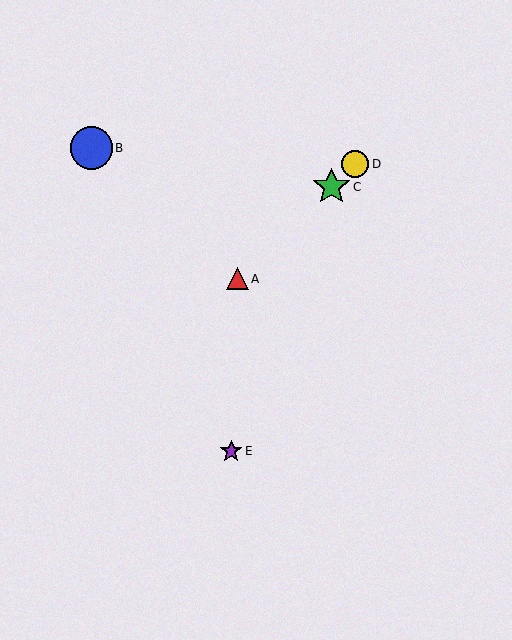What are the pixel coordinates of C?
Object C is at (332, 187).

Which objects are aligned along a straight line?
Objects A, C, D are aligned along a straight line.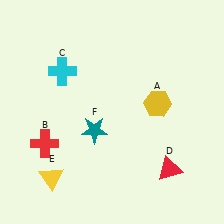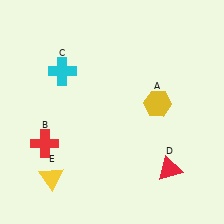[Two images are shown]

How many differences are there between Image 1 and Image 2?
There is 1 difference between the two images.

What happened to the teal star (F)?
The teal star (F) was removed in Image 2. It was in the bottom-left area of Image 1.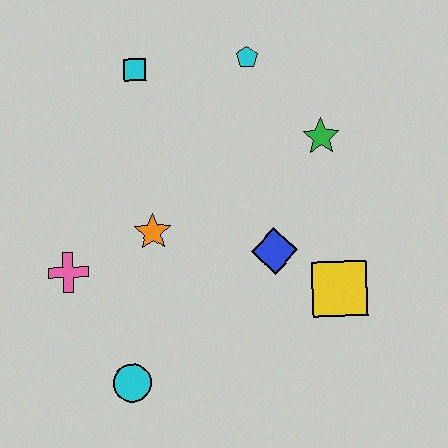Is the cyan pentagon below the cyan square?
No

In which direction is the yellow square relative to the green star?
The yellow square is below the green star.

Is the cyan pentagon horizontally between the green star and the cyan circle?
Yes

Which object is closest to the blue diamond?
The yellow square is closest to the blue diamond.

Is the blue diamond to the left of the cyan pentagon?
No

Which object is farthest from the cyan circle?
The cyan pentagon is farthest from the cyan circle.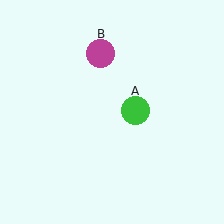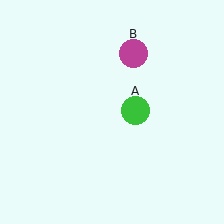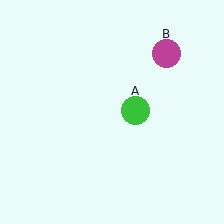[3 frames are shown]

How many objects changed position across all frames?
1 object changed position: magenta circle (object B).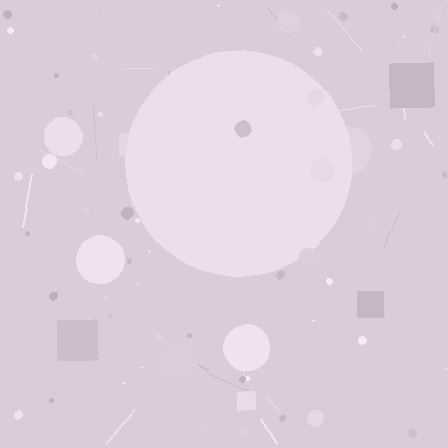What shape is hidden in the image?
A circle is hidden in the image.